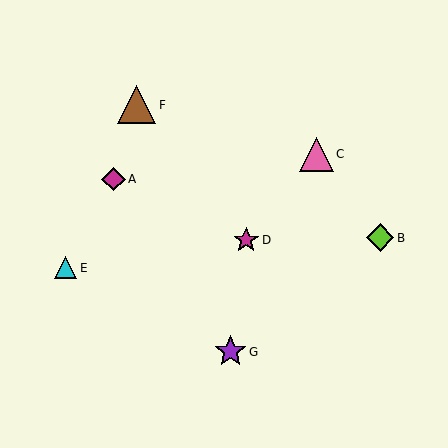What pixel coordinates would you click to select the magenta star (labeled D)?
Click at (246, 240) to select the magenta star D.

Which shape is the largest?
The brown triangle (labeled F) is the largest.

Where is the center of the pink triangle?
The center of the pink triangle is at (317, 154).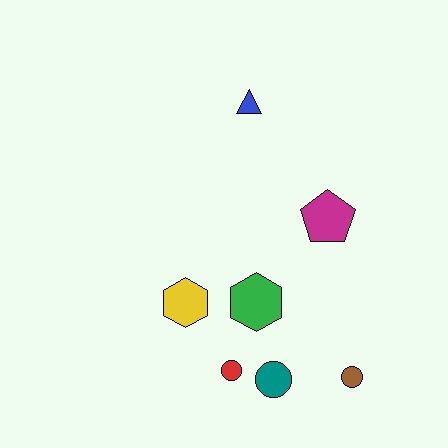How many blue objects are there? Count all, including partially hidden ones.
There is 1 blue object.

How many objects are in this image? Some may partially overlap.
There are 7 objects.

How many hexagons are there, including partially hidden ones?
There are 2 hexagons.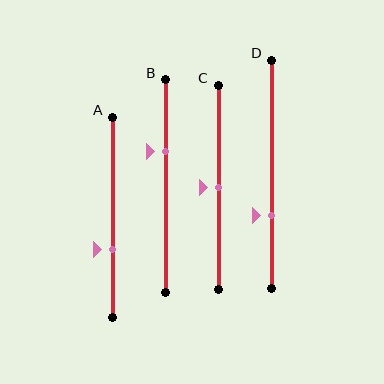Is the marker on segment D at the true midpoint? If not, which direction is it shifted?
No, the marker on segment D is shifted downward by about 18% of the segment length.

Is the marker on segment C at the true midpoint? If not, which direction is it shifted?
Yes, the marker on segment C is at the true midpoint.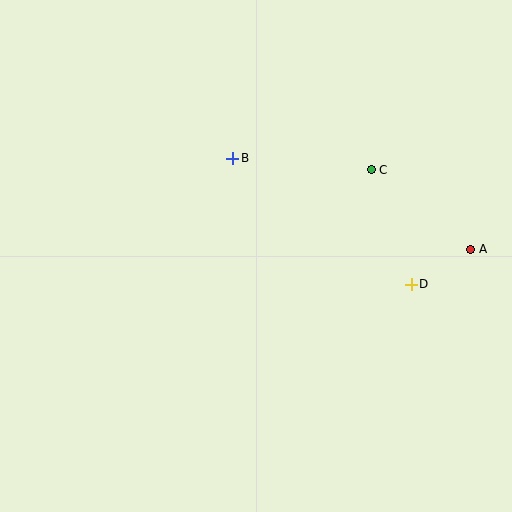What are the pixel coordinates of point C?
Point C is at (371, 170).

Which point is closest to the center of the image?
Point B at (233, 158) is closest to the center.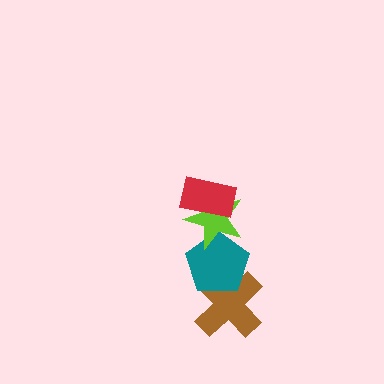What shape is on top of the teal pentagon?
The lime star is on top of the teal pentagon.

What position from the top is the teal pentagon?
The teal pentagon is 3rd from the top.